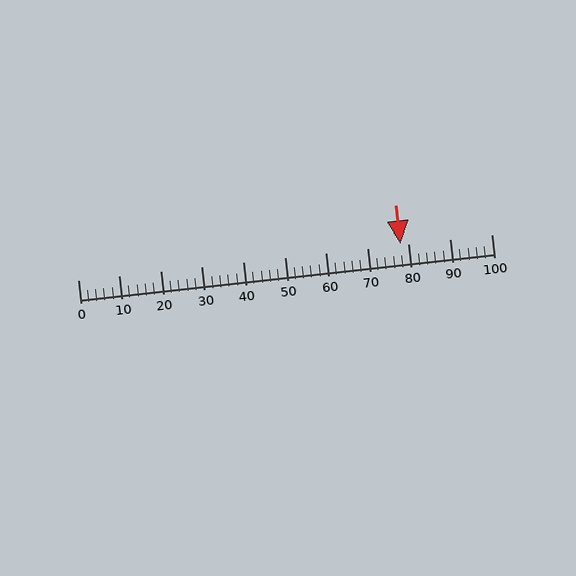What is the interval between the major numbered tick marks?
The major tick marks are spaced 10 units apart.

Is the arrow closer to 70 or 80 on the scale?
The arrow is closer to 80.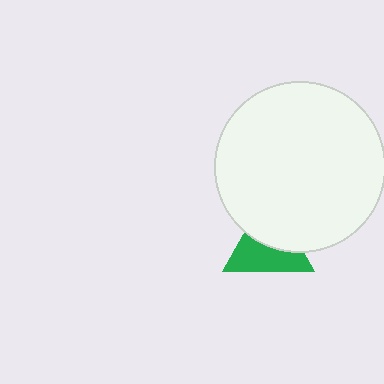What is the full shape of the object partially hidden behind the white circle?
The partially hidden object is a green triangle.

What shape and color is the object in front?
The object in front is a white circle.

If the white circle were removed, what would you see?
You would see the complete green triangle.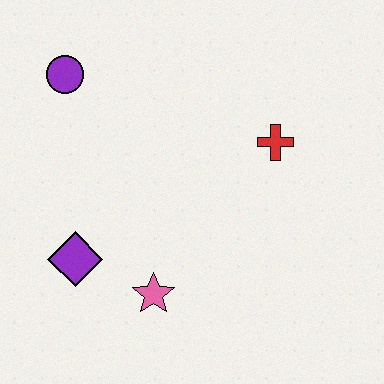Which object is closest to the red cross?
The pink star is closest to the red cross.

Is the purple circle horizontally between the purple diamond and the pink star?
No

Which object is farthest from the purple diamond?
The red cross is farthest from the purple diamond.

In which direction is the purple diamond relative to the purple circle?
The purple diamond is below the purple circle.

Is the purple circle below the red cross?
No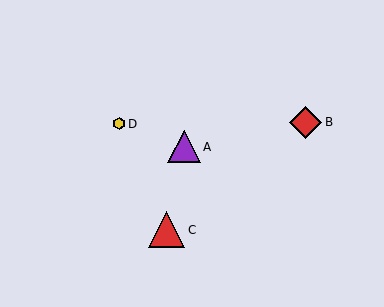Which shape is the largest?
The red triangle (labeled C) is the largest.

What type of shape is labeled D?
Shape D is a yellow hexagon.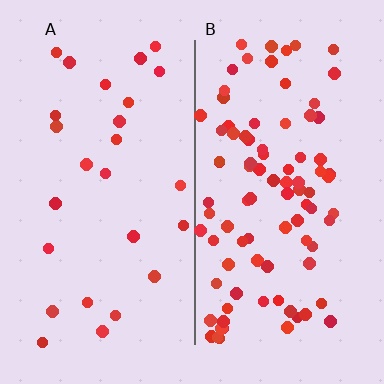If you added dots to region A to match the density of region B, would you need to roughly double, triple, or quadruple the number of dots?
Approximately quadruple.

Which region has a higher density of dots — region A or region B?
B (the right).